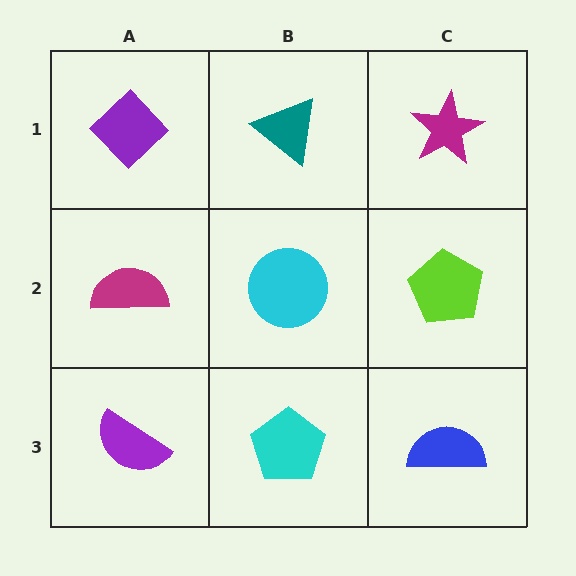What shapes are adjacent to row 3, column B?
A cyan circle (row 2, column B), a purple semicircle (row 3, column A), a blue semicircle (row 3, column C).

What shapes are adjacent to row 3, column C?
A lime pentagon (row 2, column C), a cyan pentagon (row 3, column B).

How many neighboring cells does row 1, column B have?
3.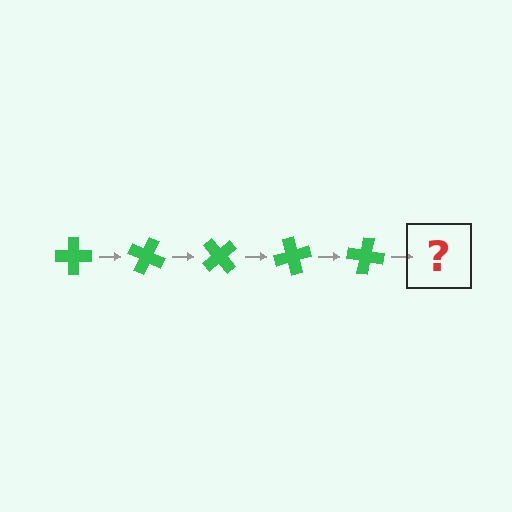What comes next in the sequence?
The next element should be a green cross rotated 125 degrees.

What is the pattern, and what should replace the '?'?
The pattern is that the cross rotates 25 degrees each step. The '?' should be a green cross rotated 125 degrees.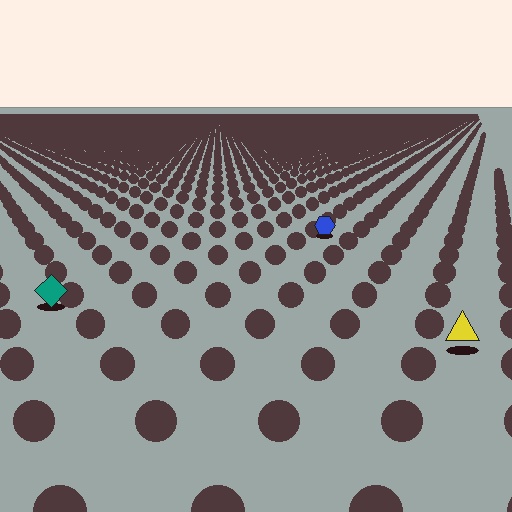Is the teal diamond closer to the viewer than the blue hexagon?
Yes. The teal diamond is closer — you can tell from the texture gradient: the ground texture is coarser near it.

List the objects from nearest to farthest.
From nearest to farthest: the yellow triangle, the teal diamond, the blue hexagon.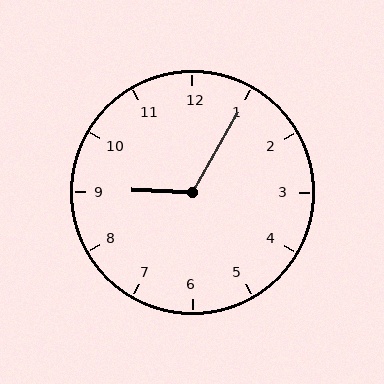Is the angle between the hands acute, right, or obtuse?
It is obtuse.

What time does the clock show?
9:05.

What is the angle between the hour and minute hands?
Approximately 118 degrees.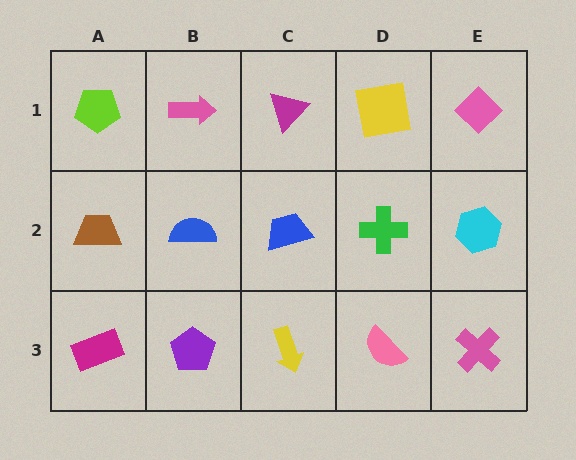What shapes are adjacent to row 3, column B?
A blue semicircle (row 2, column B), a magenta rectangle (row 3, column A), a yellow arrow (row 3, column C).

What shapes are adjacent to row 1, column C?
A blue trapezoid (row 2, column C), a pink arrow (row 1, column B), a yellow square (row 1, column D).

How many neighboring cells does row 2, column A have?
3.